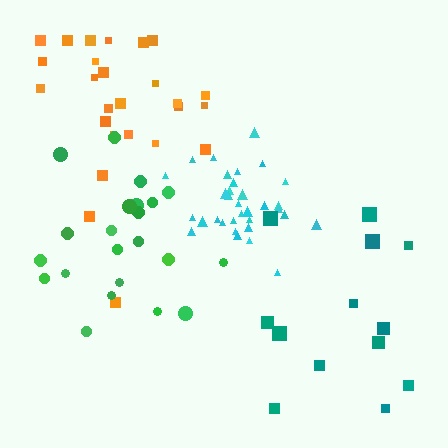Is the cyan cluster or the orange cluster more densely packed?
Cyan.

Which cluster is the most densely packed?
Cyan.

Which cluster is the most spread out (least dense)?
Teal.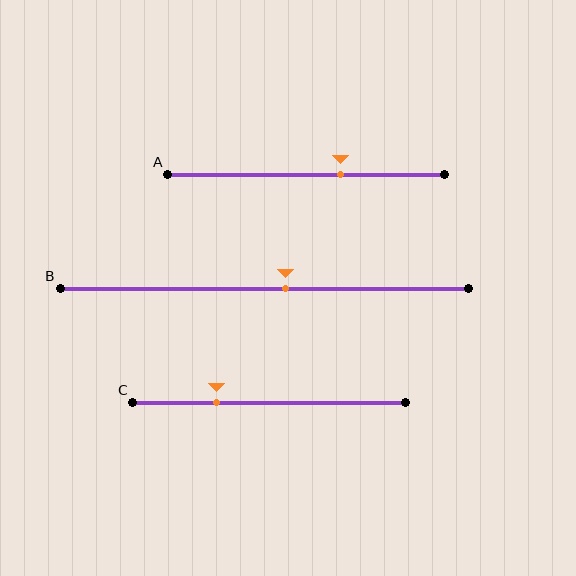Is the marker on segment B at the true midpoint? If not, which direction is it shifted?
No, the marker on segment B is shifted to the right by about 5% of the segment length.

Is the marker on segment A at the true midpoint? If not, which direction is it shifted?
No, the marker on segment A is shifted to the right by about 12% of the segment length.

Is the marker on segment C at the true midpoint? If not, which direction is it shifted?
No, the marker on segment C is shifted to the left by about 19% of the segment length.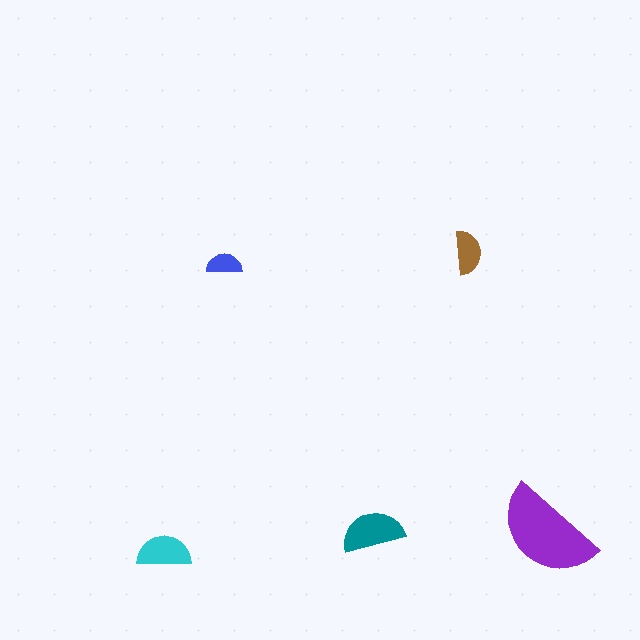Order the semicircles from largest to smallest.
the purple one, the teal one, the cyan one, the brown one, the blue one.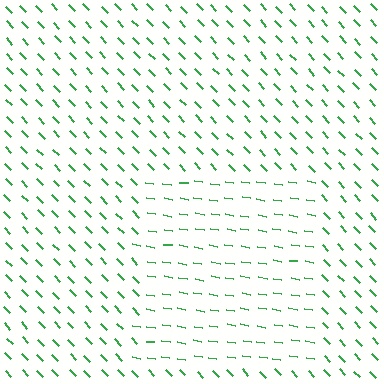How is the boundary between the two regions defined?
The boundary is defined purely by a change in line orientation (approximately 37 degrees difference). All lines are the same color and thickness.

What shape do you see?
I see a rectangle.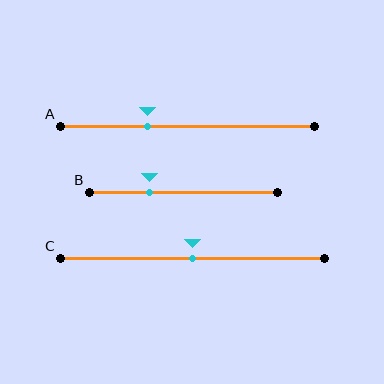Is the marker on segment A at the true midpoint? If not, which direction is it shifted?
No, the marker on segment A is shifted to the left by about 15% of the segment length.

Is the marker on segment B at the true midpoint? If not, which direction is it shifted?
No, the marker on segment B is shifted to the left by about 18% of the segment length.